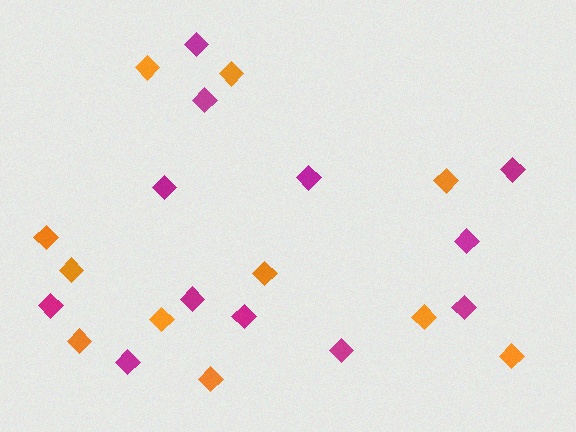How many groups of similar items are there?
There are 2 groups: one group of magenta diamonds (12) and one group of orange diamonds (11).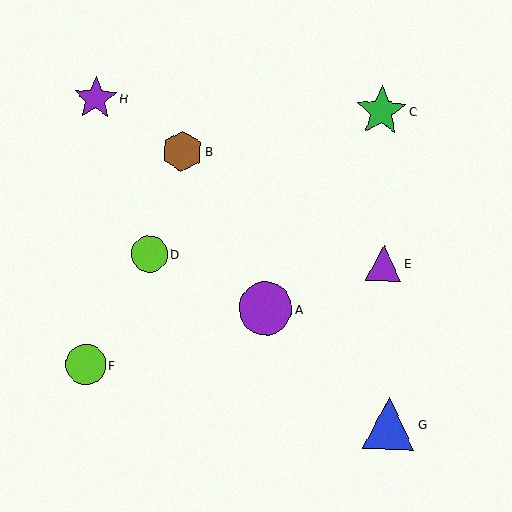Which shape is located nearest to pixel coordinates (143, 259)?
The lime circle (labeled D) at (149, 254) is nearest to that location.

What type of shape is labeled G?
Shape G is a blue triangle.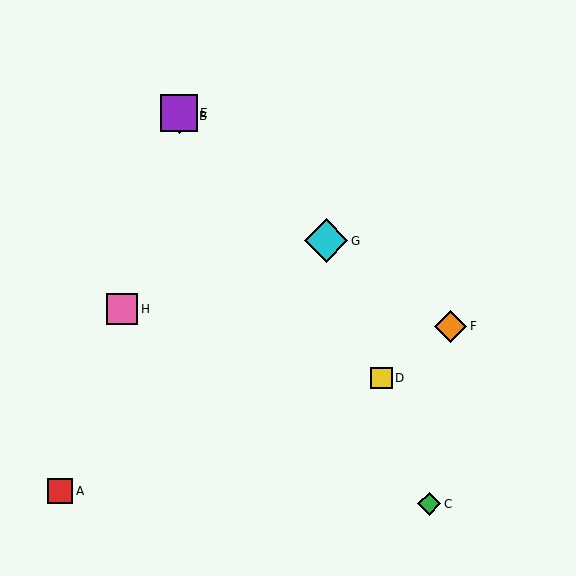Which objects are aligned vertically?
Objects B, E are aligned vertically.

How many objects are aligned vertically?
2 objects (B, E) are aligned vertically.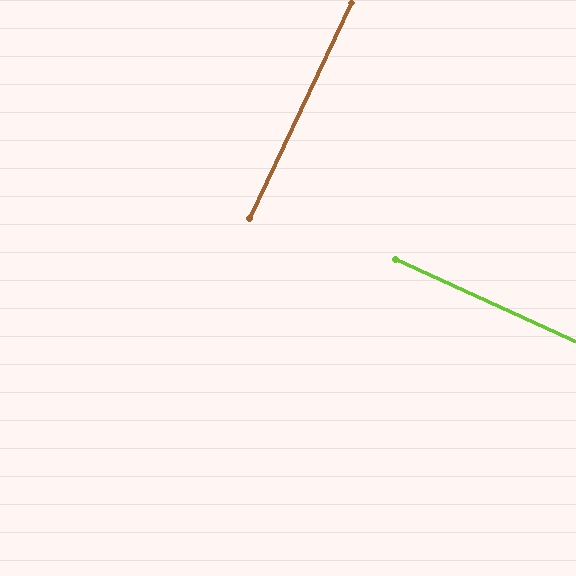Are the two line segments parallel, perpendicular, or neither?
Perpendicular — they meet at approximately 89°.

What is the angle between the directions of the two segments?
Approximately 89 degrees.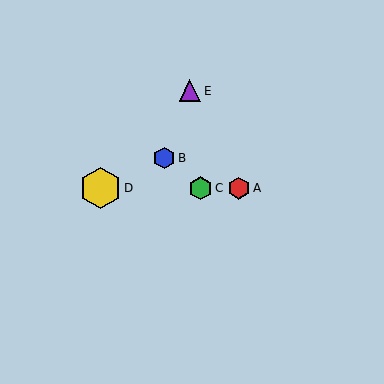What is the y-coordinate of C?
Object C is at y≈188.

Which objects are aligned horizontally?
Objects A, C, D are aligned horizontally.